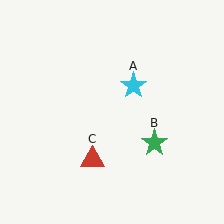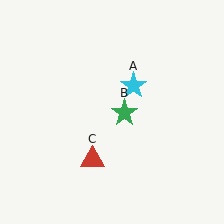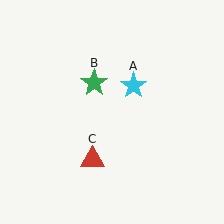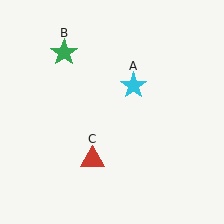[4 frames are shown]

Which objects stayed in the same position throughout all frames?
Cyan star (object A) and red triangle (object C) remained stationary.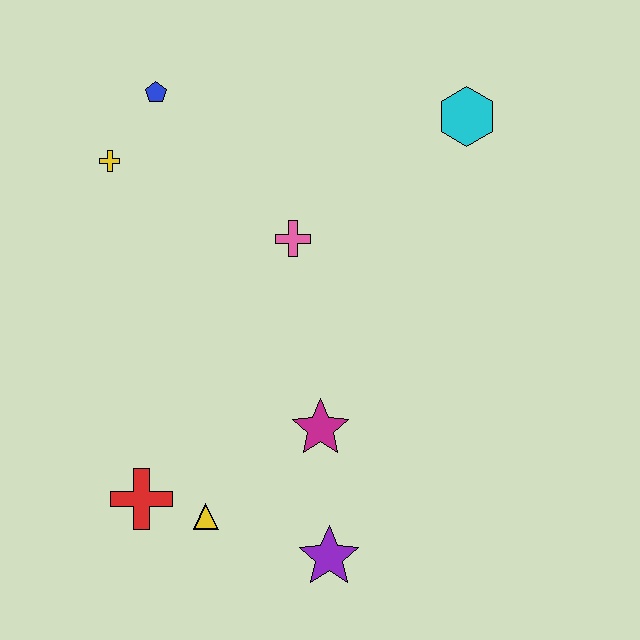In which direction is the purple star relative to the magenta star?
The purple star is below the magenta star.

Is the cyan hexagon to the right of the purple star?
Yes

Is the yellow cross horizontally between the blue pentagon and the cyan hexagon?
No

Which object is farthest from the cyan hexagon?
The red cross is farthest from the cyan hexagon.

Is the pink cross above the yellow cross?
No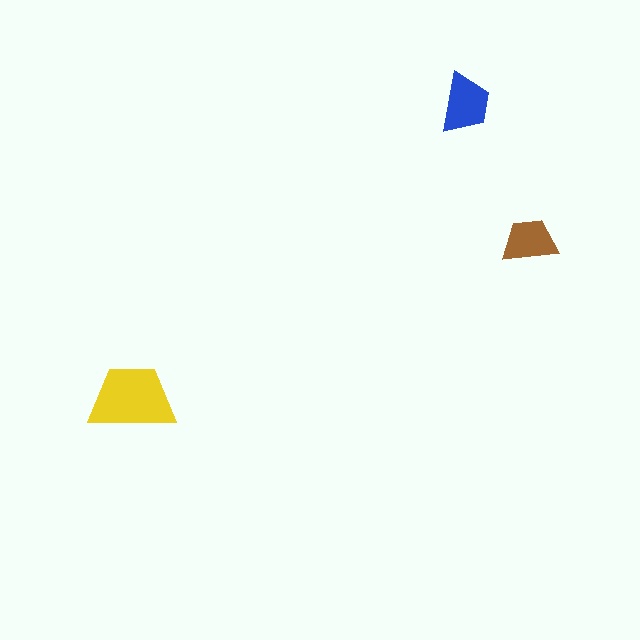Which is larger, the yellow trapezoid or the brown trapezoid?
The yellow one.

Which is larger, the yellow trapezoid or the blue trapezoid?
The yellow one.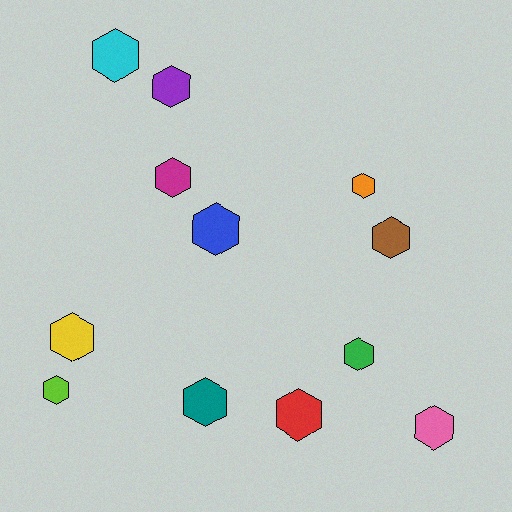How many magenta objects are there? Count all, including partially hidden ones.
There is 1 magenta object.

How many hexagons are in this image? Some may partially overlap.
There are 12 hexagons.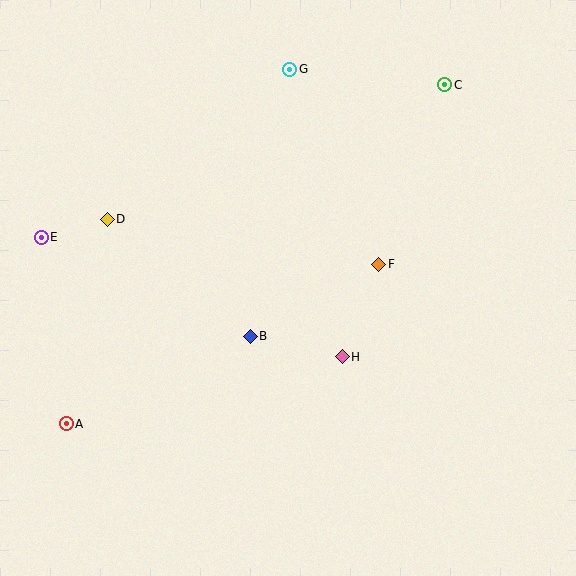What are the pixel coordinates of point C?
Point C is at (445, 85).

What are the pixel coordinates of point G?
Point G is at (290, 69).